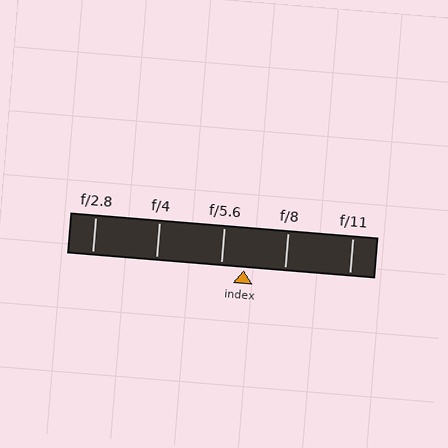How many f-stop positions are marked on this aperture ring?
There are 5 f-stop positions marked.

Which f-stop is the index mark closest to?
The index mark is closest to f/5.6.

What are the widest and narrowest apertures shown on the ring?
The widest aperture shown is f/2.8 and the narrowest is f/11.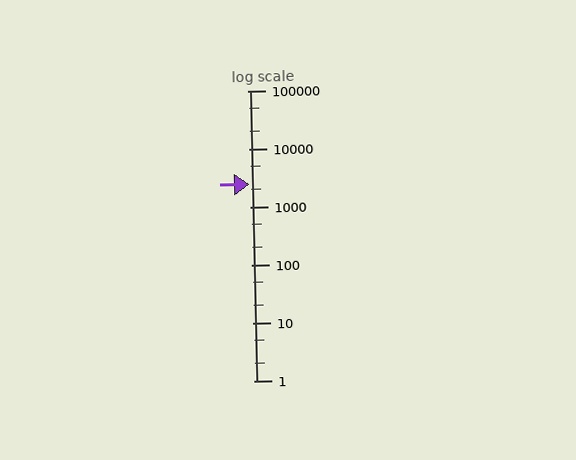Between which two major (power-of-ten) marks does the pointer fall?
The pointer is between 1000 and 10000.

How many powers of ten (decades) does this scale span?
The scale spans 5 decades, from 1 to 100000.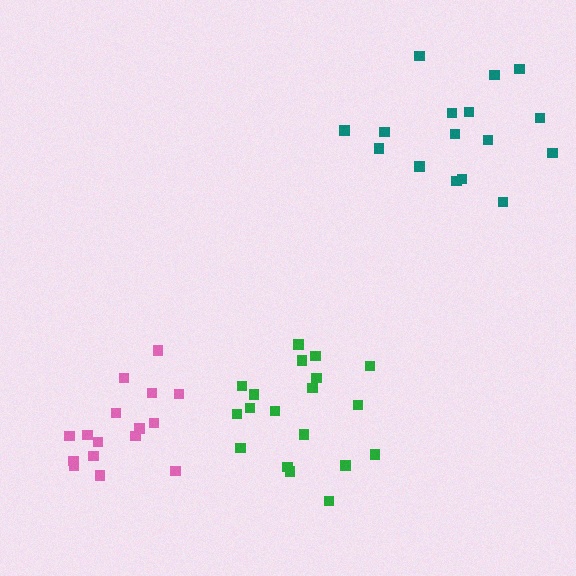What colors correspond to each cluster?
The clusters are colored: green, teal, pink.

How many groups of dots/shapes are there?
There are 3 groups.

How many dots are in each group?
Group 1: 19 dots, Group 2: 16 dots, Group 3: 16 dots (51 total).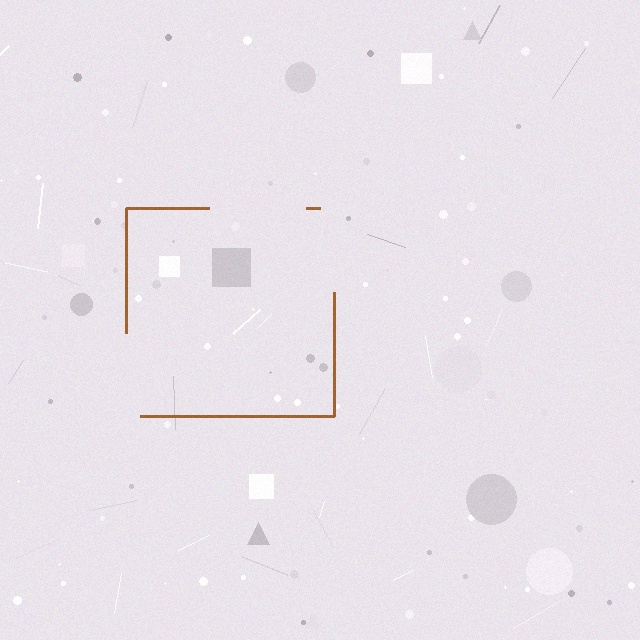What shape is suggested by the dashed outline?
The dashed outline suggests a square.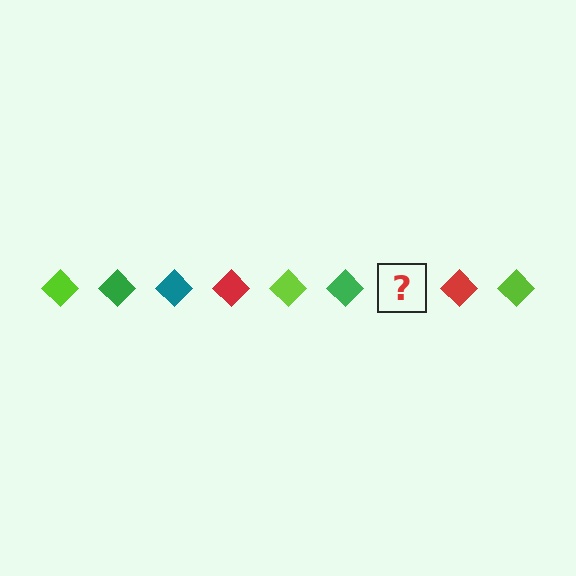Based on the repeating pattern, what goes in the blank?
The blank should be a teal diamond.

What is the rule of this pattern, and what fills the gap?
The rule is that the pattern cycles through lime, green, teal, red diamonds. The gap should be filled with a teal diamond.